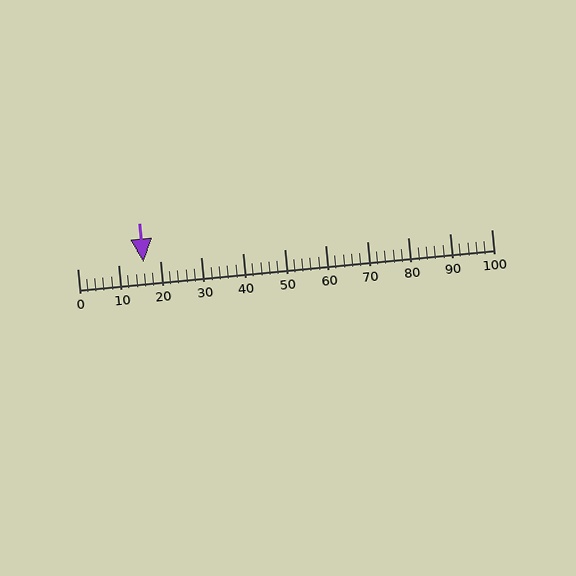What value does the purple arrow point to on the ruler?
The purple arrow points to approximately 16.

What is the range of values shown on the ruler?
The ruler shows values from 0 to 100.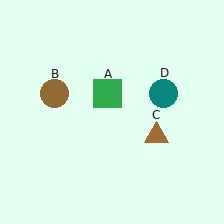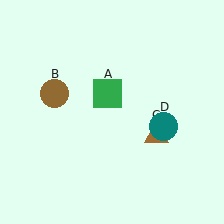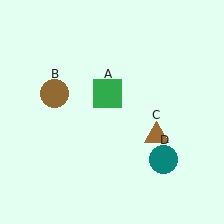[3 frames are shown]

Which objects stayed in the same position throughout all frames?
Green square (object A) and brown circle (object B) and brown triangle (object C) remained stationary.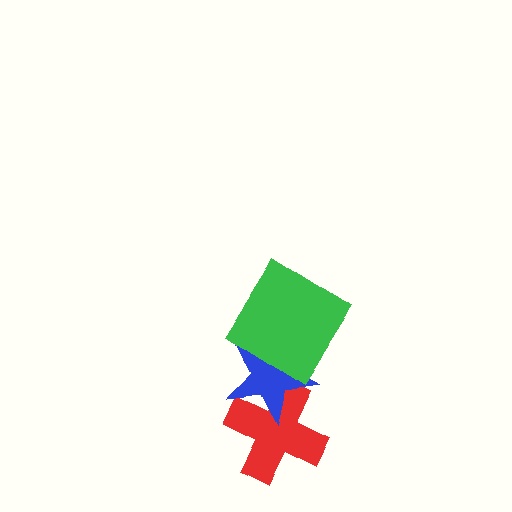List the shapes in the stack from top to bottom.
From top to bottom: the green diamond, the blue star, the red cross.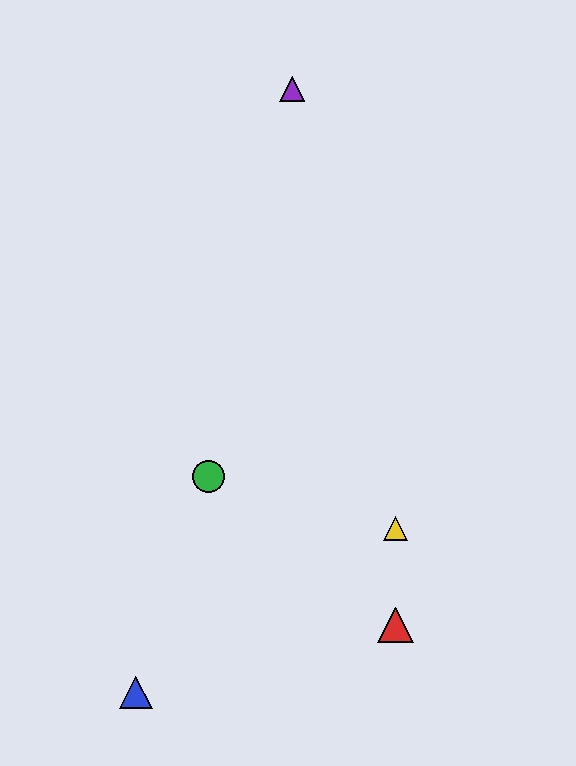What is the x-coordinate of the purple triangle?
The purple triangle is at x≈292.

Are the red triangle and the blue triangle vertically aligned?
No, the red triangle is at x≈396 and the blue triangle is at x≈136.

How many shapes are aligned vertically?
2 shapes (the red triangle, the yellow triangle) are aligned vertically.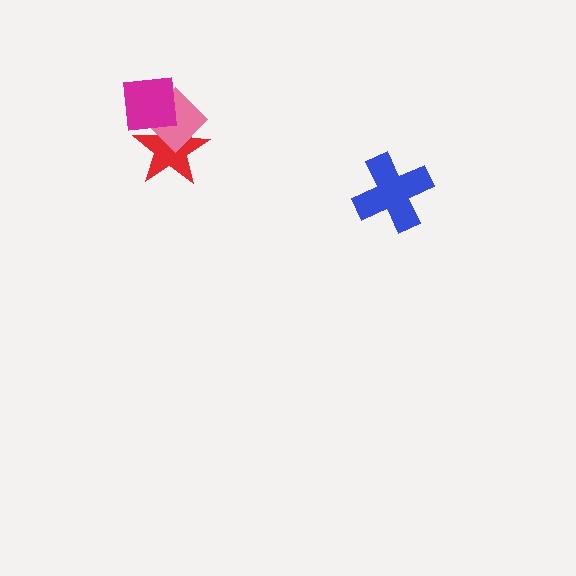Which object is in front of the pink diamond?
The magenta square is in front of the pink diamond.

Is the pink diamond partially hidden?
Yes, it is partially covered by another shape.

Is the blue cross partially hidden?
No, no other shape covers it.